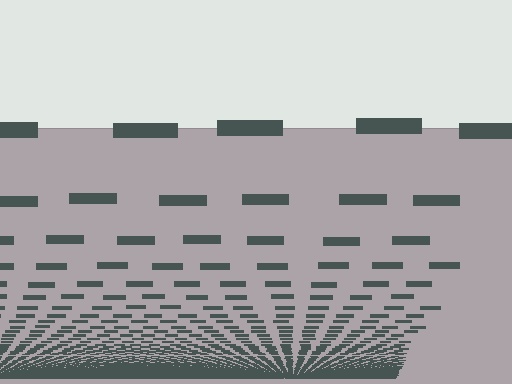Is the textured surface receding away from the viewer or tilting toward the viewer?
The surface appears to tilt toward the viewer. Texture elements get larger and sparser toward the top.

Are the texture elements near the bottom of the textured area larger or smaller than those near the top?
Smaller. The gradient is inverted — elements near the bottom are smaller and denser.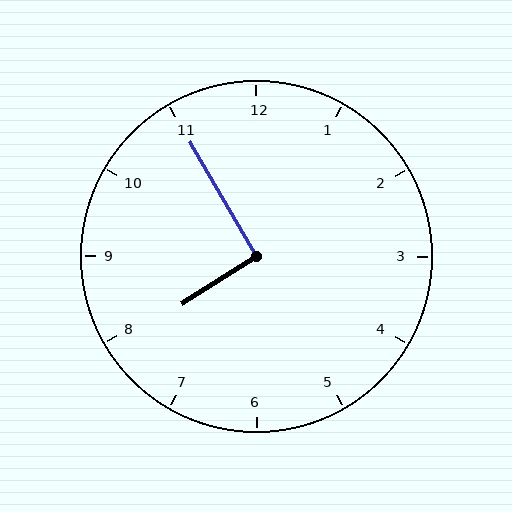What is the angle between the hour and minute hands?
Approximately 92 degrees.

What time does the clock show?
7:55.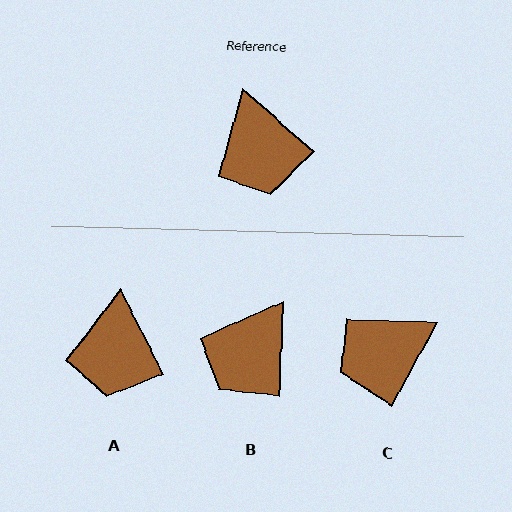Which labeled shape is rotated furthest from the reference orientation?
C, about 77 degrees away.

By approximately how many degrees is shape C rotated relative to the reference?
Approximately 77 degrees clockwise.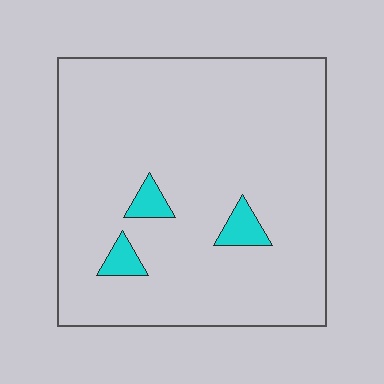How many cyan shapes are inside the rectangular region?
3.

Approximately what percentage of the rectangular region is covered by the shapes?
Approximately 5%.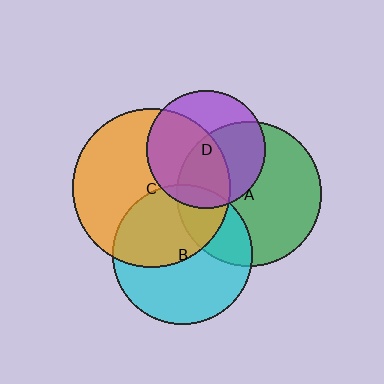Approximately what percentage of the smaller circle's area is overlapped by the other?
Approximately 25%.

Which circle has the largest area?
Circle C (orange).